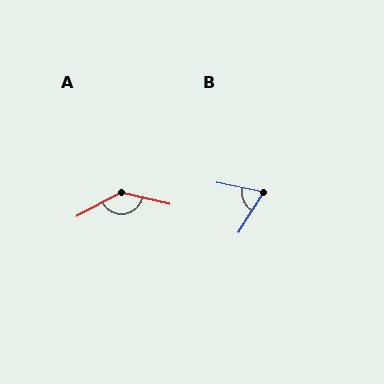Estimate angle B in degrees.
Approximately 69 degrees.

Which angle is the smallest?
B, at approximately 69 degrees.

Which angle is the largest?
A, at approximately 139 degrees.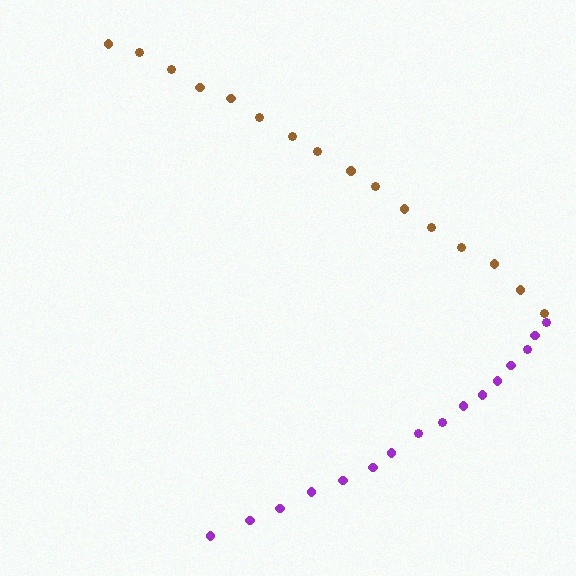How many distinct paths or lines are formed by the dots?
There are 2 distinct paths.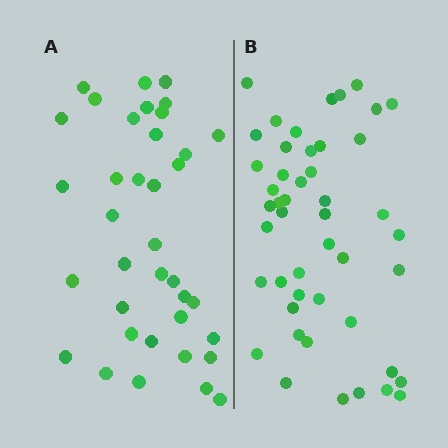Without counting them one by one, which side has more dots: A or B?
Region B (the right region) has more dots.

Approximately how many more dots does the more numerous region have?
Region B has roughly 10 or so more dots than region A.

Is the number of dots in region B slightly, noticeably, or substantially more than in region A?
Region B has noticeably more, but not dramatically so. The ratio is roughly 1.3 to 1.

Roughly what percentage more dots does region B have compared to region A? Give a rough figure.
About 25% more.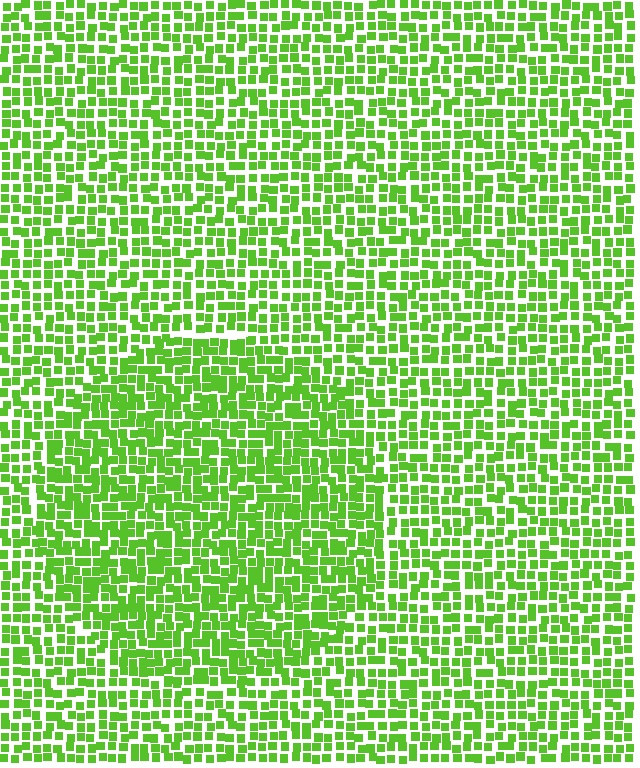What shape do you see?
I see a circle.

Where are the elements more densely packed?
The elements are more densely packed inside the circle boundary.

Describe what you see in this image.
The image contains small lime elements arranged at two different densities. A circle-shaped region is visible where the elements are more densely packed than the surrounding area.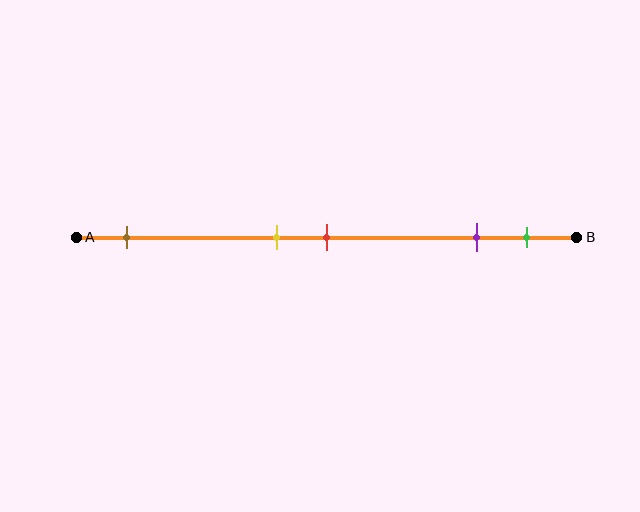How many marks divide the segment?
There are 5 marks dividing the segment.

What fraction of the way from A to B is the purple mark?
The purple mark is approximately 80% (0.8) of the way from A to B.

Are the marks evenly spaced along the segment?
No, the marks are not evenly spaced.